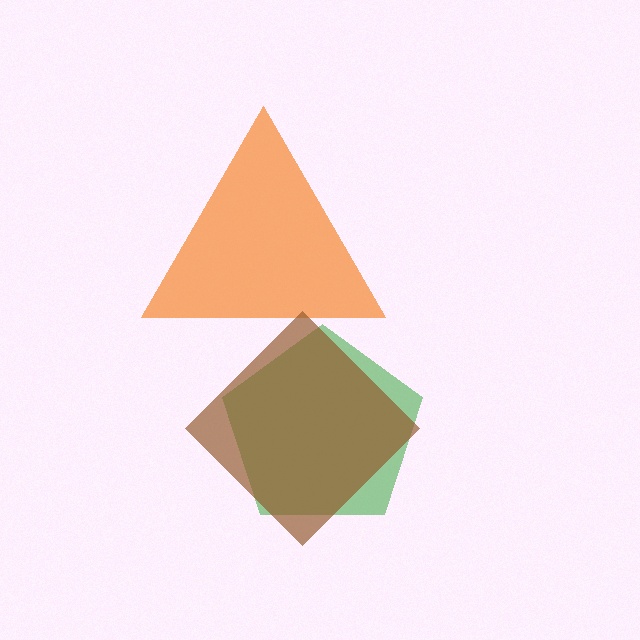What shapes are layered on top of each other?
The layered shapes are: an orange triangle, a green pentagon, a brown diamond.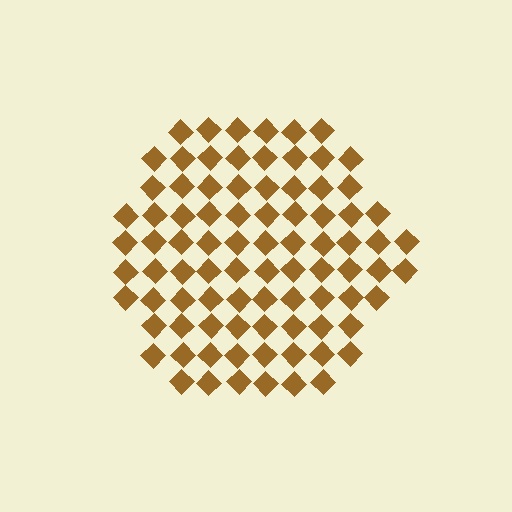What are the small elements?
The small elements are diamonds.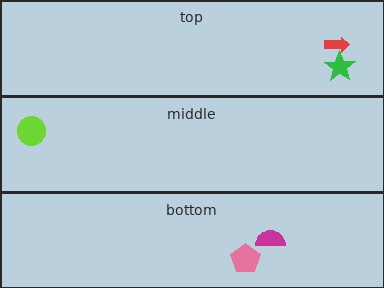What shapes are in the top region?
The red arrow, the green star.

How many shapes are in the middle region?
1.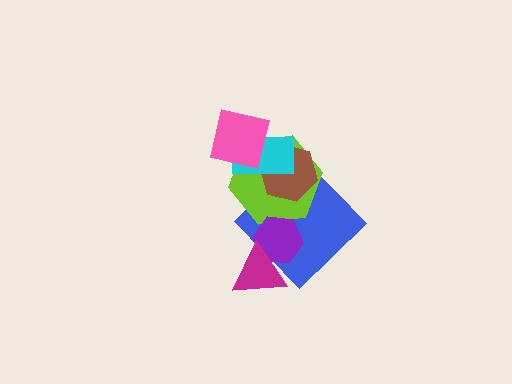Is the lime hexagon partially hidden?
Yes, it is partially covered by another shape.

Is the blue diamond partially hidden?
Yes, it is partially covered by another shape.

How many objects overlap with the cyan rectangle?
3 objects overlap with the cyan rectangle.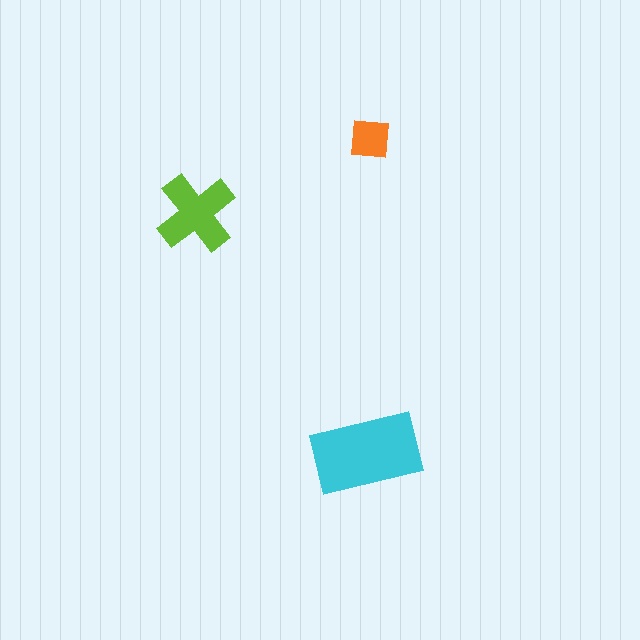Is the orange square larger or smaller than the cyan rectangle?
Smaller.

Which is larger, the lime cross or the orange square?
The lime cross.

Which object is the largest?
The cyan rectangle.